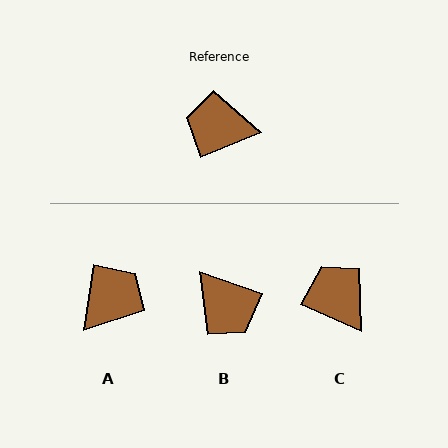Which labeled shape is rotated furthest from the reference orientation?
B, about 138 degrees away.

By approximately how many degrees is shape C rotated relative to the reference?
Approximately 47 degrees clockwise.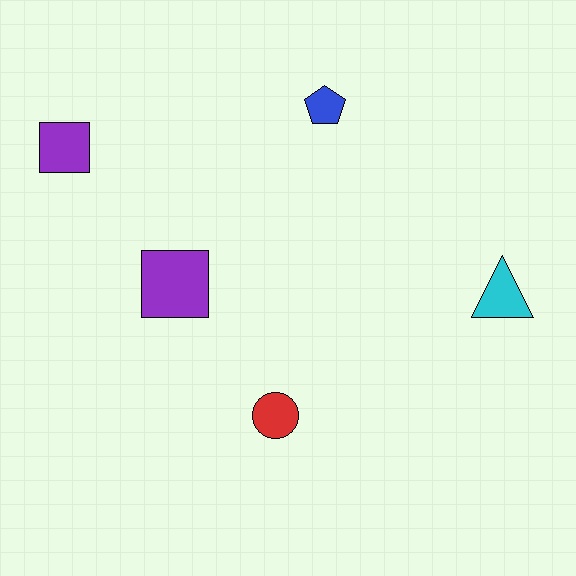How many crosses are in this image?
There are no crosses.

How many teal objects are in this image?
There are no teal objects.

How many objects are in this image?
There are 5 objects.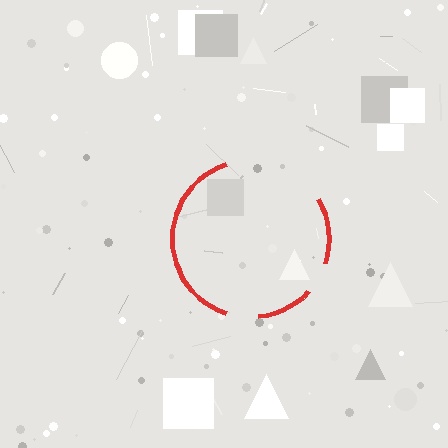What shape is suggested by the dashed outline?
The dashed outline suggests a circle.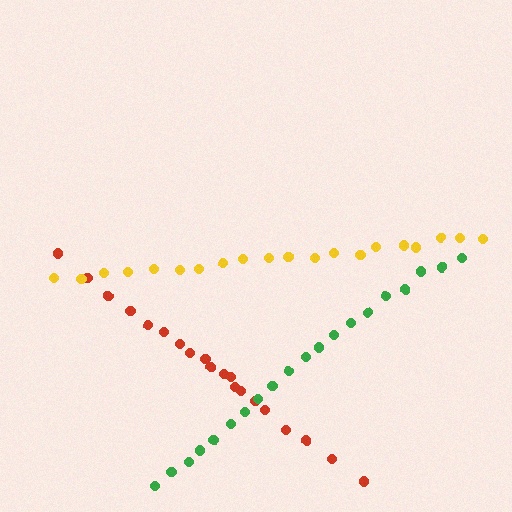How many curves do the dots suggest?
There are 3 distinct paths.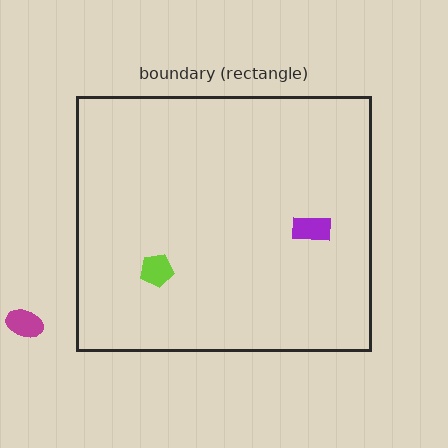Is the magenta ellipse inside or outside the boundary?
Outside.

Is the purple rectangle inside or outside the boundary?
Inside.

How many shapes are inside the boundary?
2 inside, 1 outside.